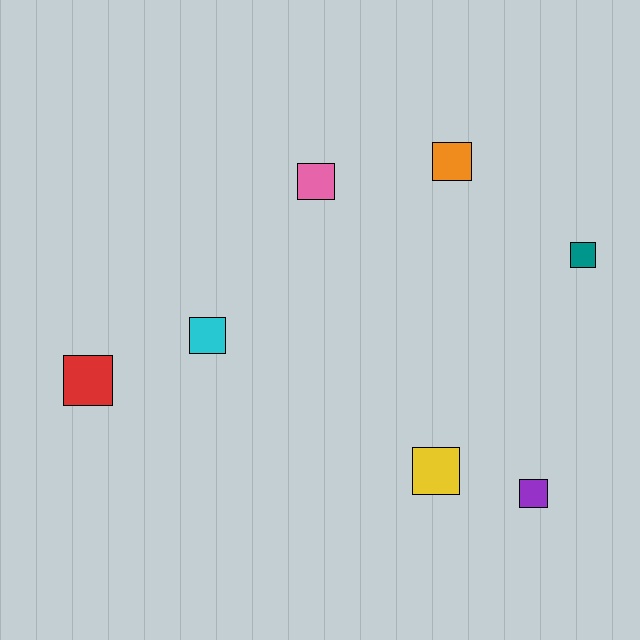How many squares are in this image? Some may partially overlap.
There are 7 squares.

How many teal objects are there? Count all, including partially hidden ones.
There is 1 teal object.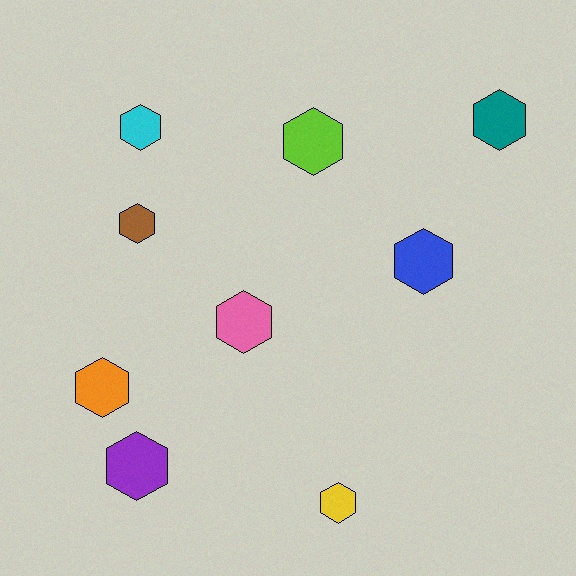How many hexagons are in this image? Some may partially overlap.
There are 9 hexagons.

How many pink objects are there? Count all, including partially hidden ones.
There is 1 pink object.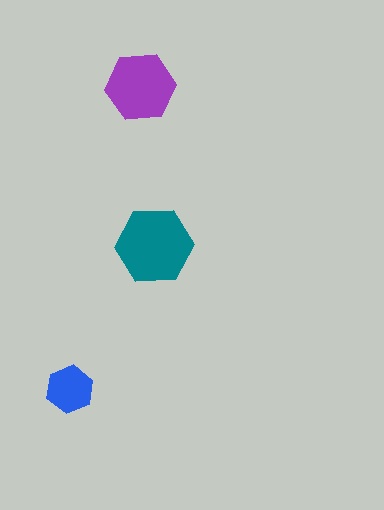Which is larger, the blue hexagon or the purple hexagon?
The purple one.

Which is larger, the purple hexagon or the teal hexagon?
The teal one.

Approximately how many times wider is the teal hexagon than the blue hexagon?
About 1.5 times wider.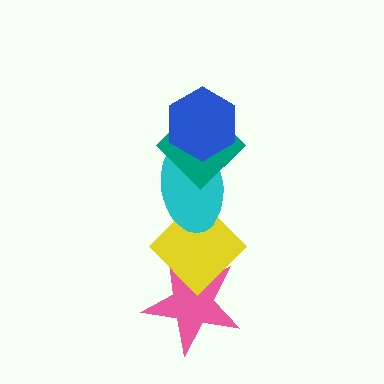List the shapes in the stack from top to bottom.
From top to bottom: the blue hexagon, the teal diamond, the cyan ellipse, the yellow diamond, the pink star.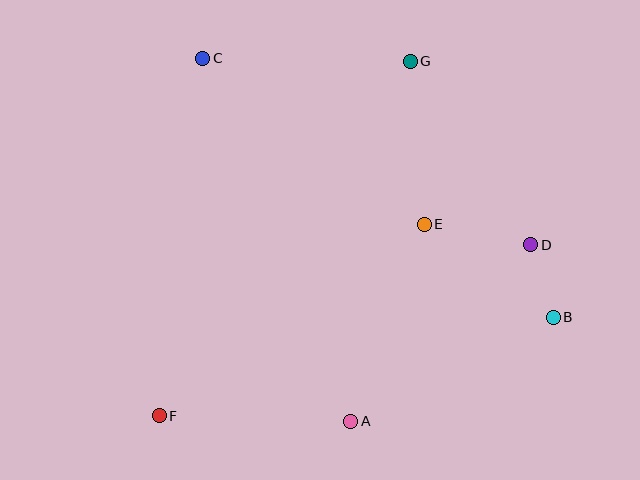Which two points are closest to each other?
Points B and D are closest to each other.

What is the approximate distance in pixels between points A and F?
The distance between A and F is approximately 191 pixels.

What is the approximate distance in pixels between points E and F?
The distance between E and F is approximately 327 pixels.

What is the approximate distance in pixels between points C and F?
The distance between C and F is approximately 360 pixels.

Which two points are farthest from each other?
Points B and C are farthest from each other.